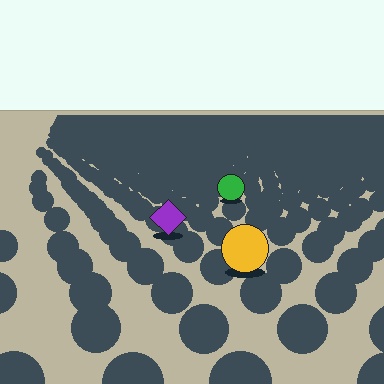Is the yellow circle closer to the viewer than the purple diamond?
Yes. The yellow circle is closer — you can tell from the texture gradient: the ground texture is coarser near it.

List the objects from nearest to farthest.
From nearest to farthest: the yellow circle, the purple diamond, the green circle.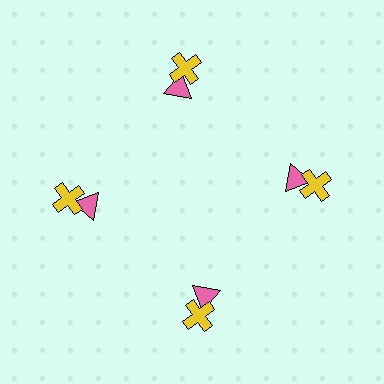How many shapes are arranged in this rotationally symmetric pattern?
There are 8 shapes, arranged in 4 groups of 2.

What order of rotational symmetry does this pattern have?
This pattern has 4-fold rotational symmetry.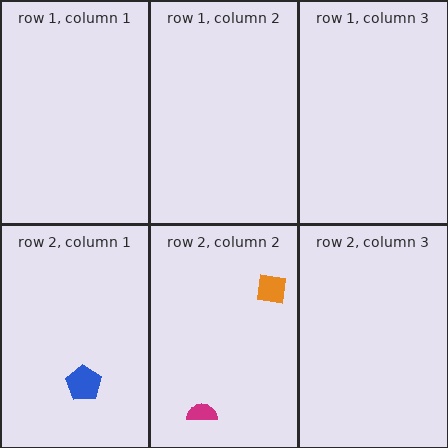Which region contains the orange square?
The row 2, column 2 region.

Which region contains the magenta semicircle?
The row 2, column 2 region.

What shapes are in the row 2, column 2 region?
The magenta semicircle, the orange square.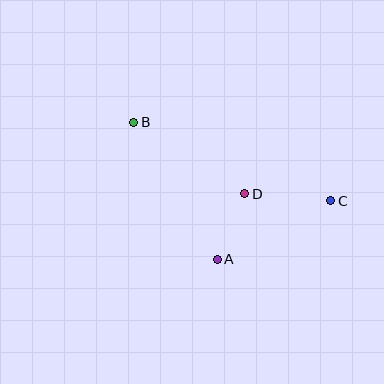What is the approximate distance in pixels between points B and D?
The distance between B and D is approximately 132 pixels.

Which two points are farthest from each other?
Points B and C are farthest from each other.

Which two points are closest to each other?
Points A and D are closest to each other.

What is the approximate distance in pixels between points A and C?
The distance between A and C is approximately 128 pixels.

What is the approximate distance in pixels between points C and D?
The distance between C and D is approximately 86 pixels.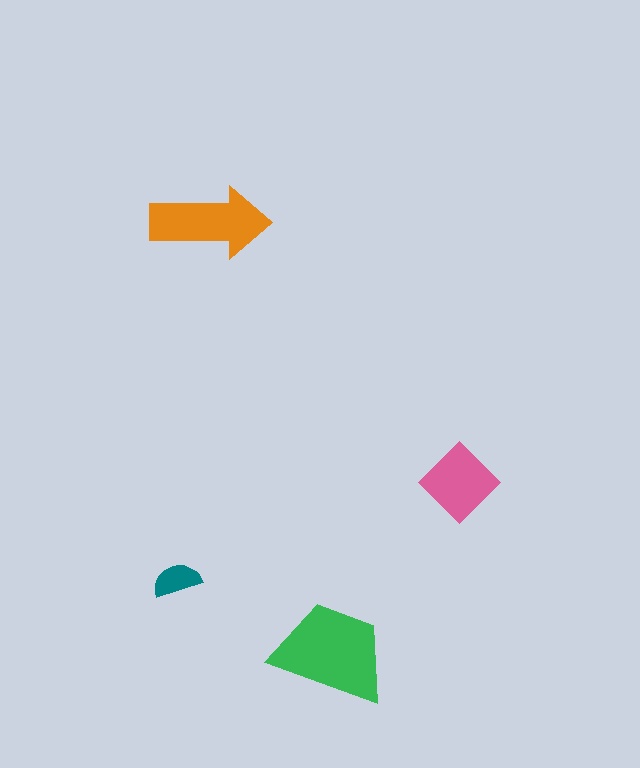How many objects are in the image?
There are 4 objects in the image.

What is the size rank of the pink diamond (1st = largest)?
3rd.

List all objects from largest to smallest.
The green trapezoid, the orange arrow, the pink diamond, the teal semicircle.